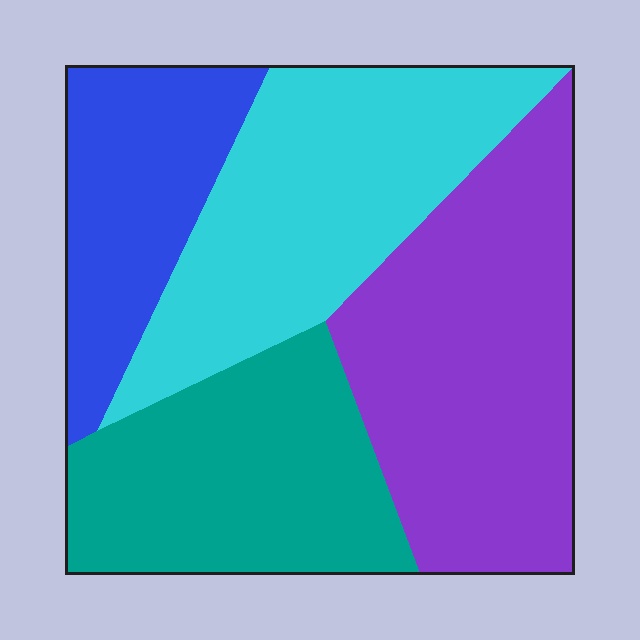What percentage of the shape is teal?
Teal takes up about one quarter (1/4) of the shape.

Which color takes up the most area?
Purple, at roughly 30%.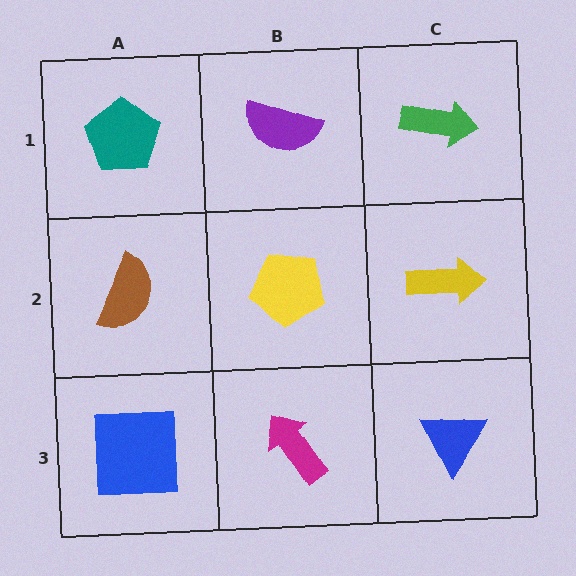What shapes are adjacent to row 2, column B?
A purple semicircle (row 1, column B), a magenta arrow (row 3, column B), a brown semicircle (row 2, column A), a yellow arrow (row 2, column C).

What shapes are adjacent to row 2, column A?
A teal pentagon (row 1, column A), a blue square (row 3, column A), a yellow pentagon (row 2, column B).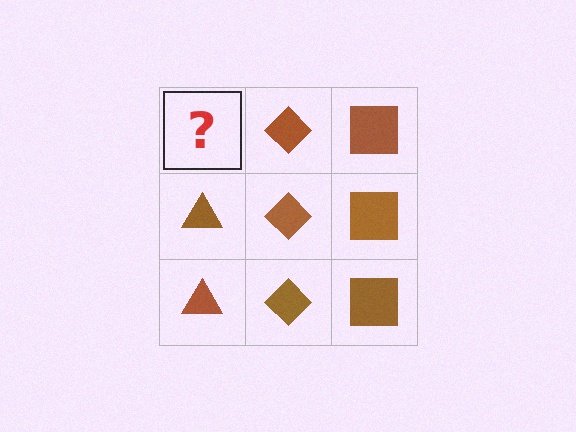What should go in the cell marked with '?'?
The missing cell should contain a brown triangle.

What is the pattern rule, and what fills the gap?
The rule is that each column has a consistent shape. The gap should be filled with a brown triangle.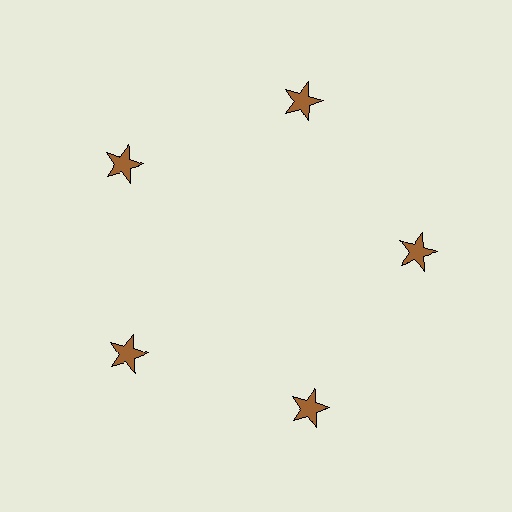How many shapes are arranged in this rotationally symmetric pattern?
There are 5 shapes, arranged in 5 groups of 1.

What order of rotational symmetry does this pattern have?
This pattern has 5-fold rotational symmetry.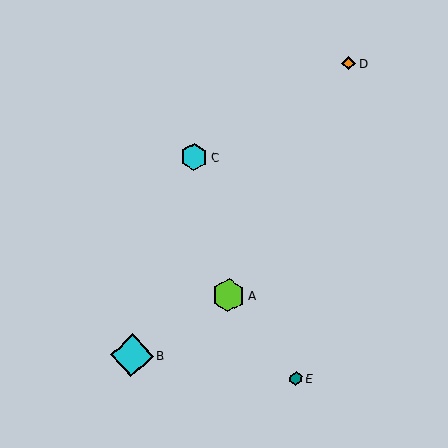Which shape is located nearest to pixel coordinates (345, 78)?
The orange diamond (labeled D) at (349, 63) is nearest to that location.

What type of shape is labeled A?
Shape A is a lime hexagon.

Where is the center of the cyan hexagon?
The center of the cyan hexagon is at (194, 157).